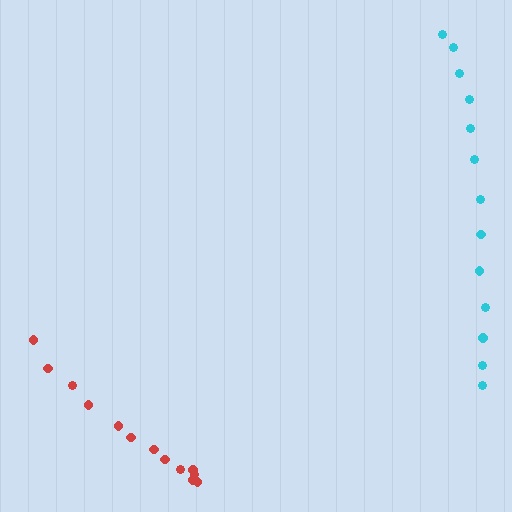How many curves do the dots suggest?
There are 2 distinct paths.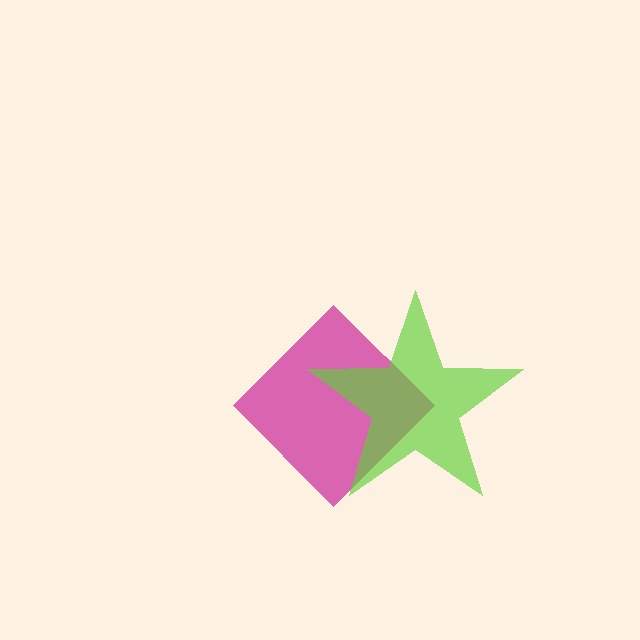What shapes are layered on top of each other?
The layered shapes are: a magenta diamond, a lime star.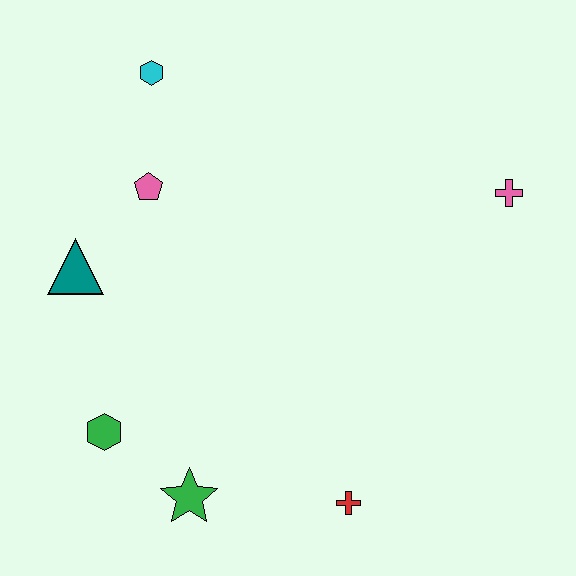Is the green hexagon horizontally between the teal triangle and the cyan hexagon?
Yes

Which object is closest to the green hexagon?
The green star is closest to the green hexagon.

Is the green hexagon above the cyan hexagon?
No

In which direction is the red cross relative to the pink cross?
The red cross is below the pink cross.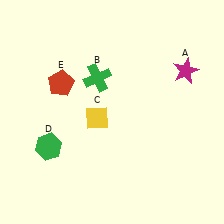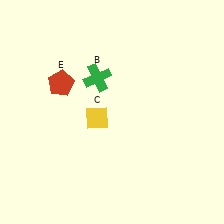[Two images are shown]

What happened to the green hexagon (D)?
The green hexagon (D) was removed in Image 2. It was in the bottom-left area of Image 1.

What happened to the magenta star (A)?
The magenta star (A) was removed in Image 2. It was in the top-right area of Image 1.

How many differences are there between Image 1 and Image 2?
There are 2 differences between the two images.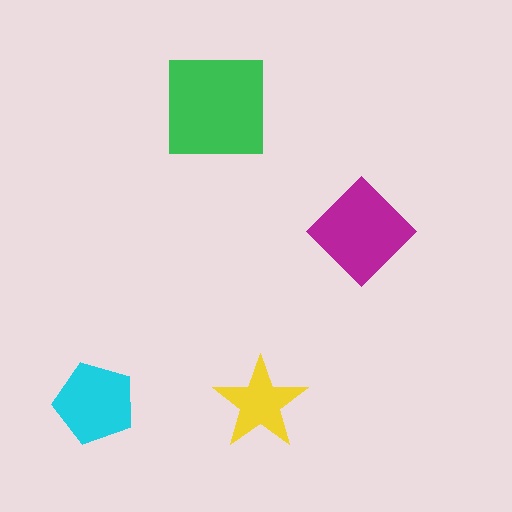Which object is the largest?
The green square.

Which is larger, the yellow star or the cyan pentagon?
The cyan pentagon.